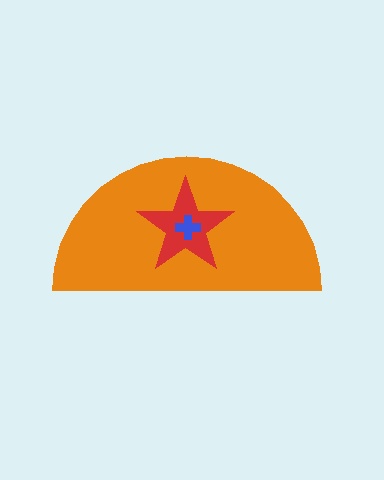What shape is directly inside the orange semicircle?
The red star.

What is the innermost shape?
The blue cross.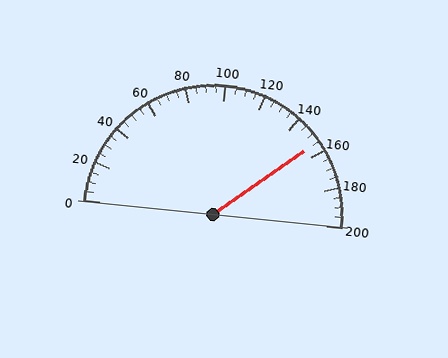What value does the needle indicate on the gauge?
The needle indicates approximately 155.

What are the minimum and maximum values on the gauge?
The gauge ranges from 0 to 200.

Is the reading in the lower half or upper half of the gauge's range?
The reading is in the upper half of the range (0 to 200).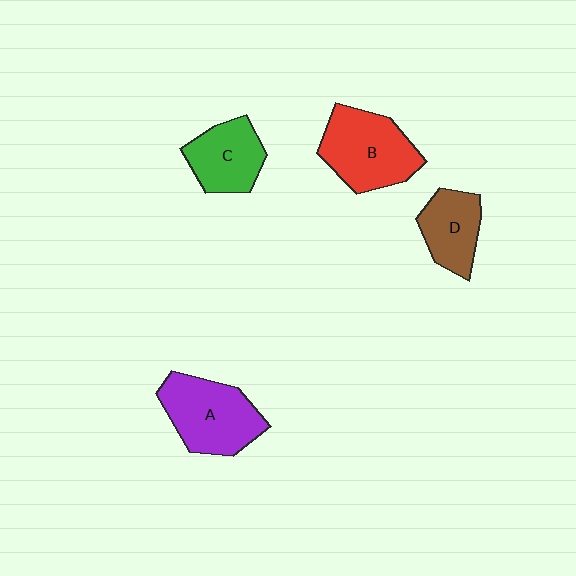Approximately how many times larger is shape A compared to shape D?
Approximately 1.5 times.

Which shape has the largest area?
Shape B (red).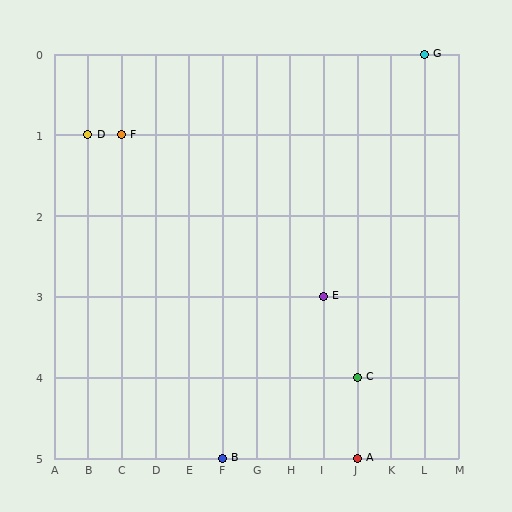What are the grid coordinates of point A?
Point A is at grid coordinates (J, 5).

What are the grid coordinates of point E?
Point E is at grid coordinates (I, 3).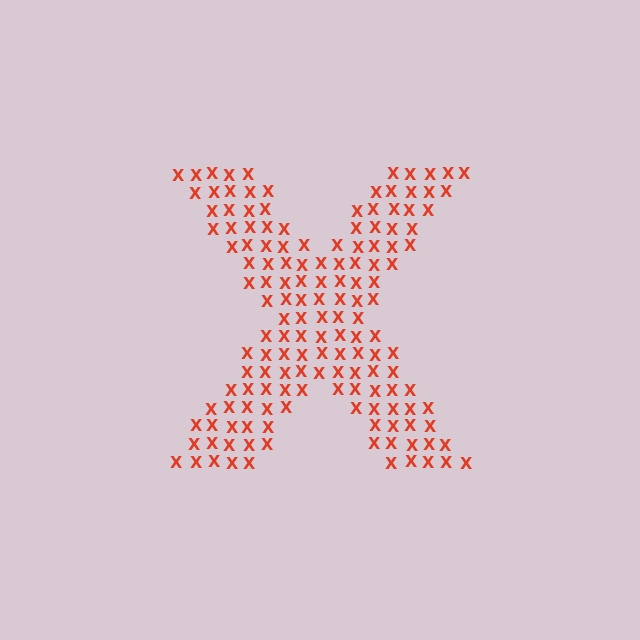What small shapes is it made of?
It is made of small letter X's.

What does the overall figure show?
The overall figure shows the letter X.